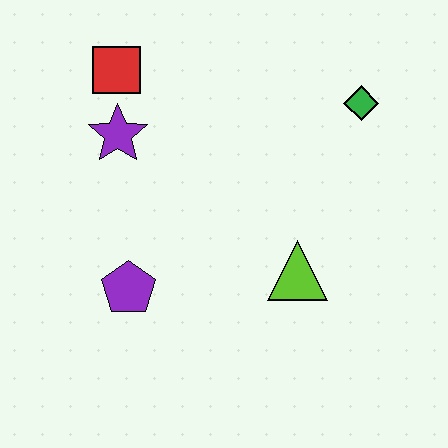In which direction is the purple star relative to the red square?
The purple star is below the red square.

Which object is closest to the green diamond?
The lime triangle is closest to the green diamond.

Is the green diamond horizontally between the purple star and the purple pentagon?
No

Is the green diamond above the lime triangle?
Yes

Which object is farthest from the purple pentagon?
The green diamond is farthest from the purple pentagon.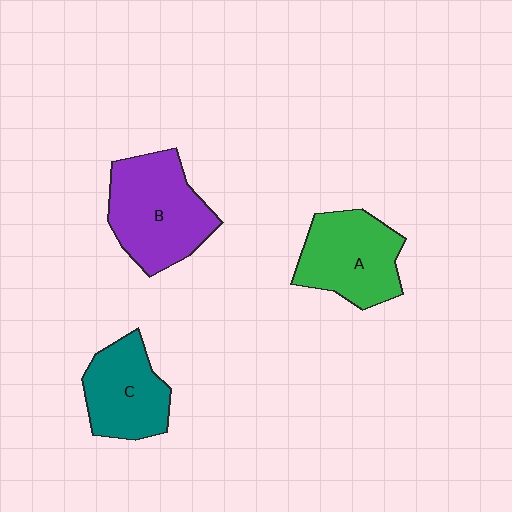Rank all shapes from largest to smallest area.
From largest to smallest: B (purple), A (green), C (teal).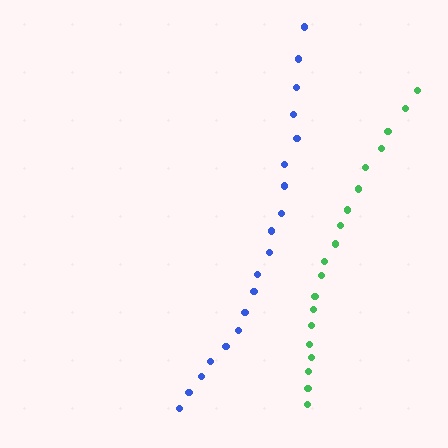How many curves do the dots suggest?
There are 2 distinct paths.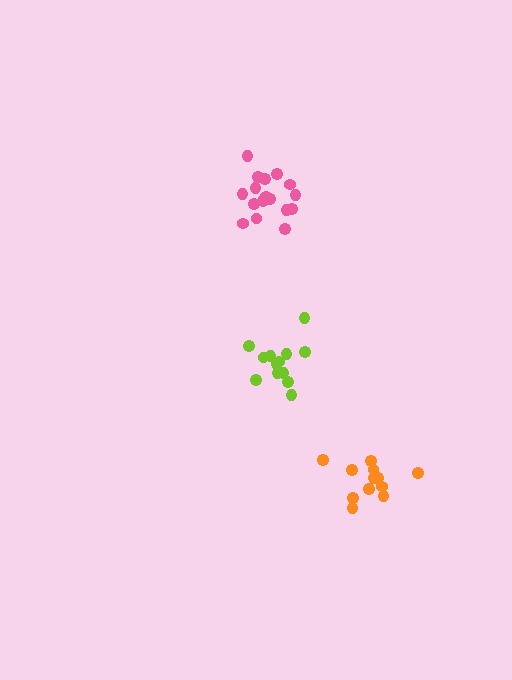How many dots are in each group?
Group 1: 13 dots, Group 2: 17 dots, Group 3: 12 dots (42 total).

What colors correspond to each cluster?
The clusters are colored: lime, pink, orange.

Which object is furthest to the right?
The orange cluster is rightmost.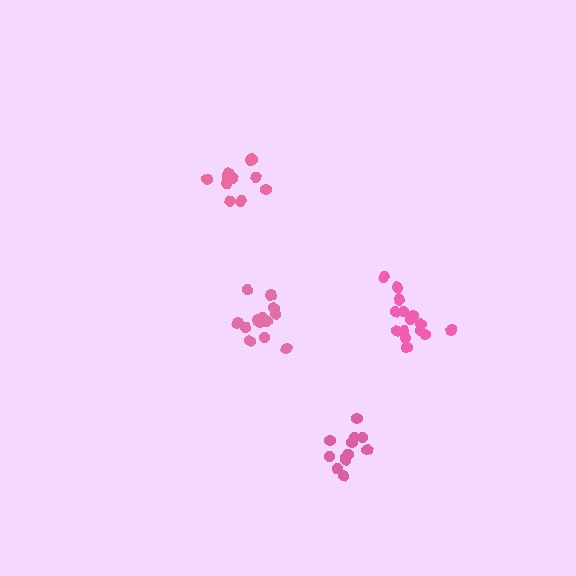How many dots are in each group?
Group 1: 15 dots, Group 2: 11 dots, Group 3: 13 dots, Group 4: 12 dots (51 total).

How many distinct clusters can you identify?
There are 4 distinct clusters.